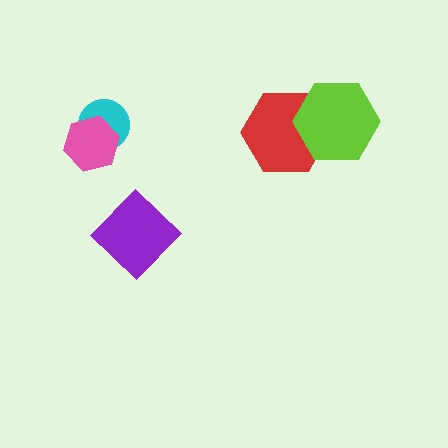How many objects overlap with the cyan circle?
1 object overlaps with the cyan circle.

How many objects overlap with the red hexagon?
1 object overlaps with the red hexagon.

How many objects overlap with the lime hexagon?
1 object overlaps with the lime hexagon.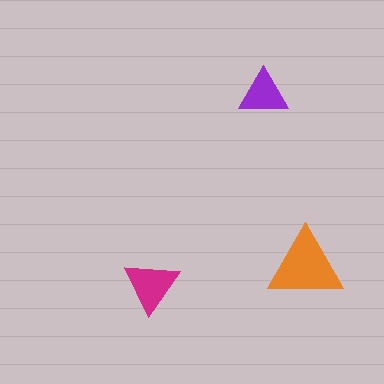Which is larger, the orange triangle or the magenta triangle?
The orange one.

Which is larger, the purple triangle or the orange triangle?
The orange one.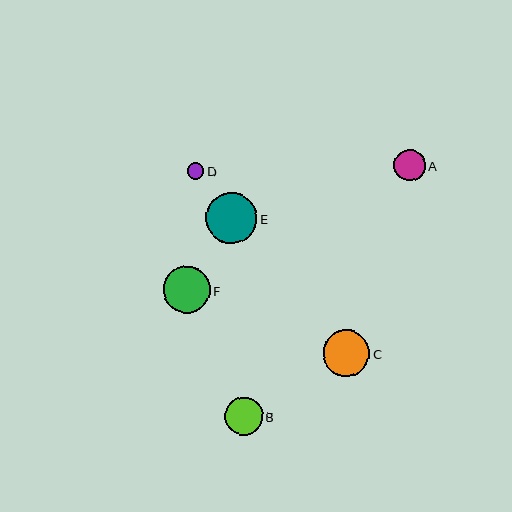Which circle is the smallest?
Circle D is the smallest with a size of approximately 17 pixels.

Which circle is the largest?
Circle E is the largest with a size of approximately 52 pixels.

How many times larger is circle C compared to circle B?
Circle C is approximately 1.2 times the size of circle B.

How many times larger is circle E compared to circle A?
Circle E is approximately 1.7 times the size of circle A.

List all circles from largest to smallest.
From largest to smallest: E, C, F, B, A, D.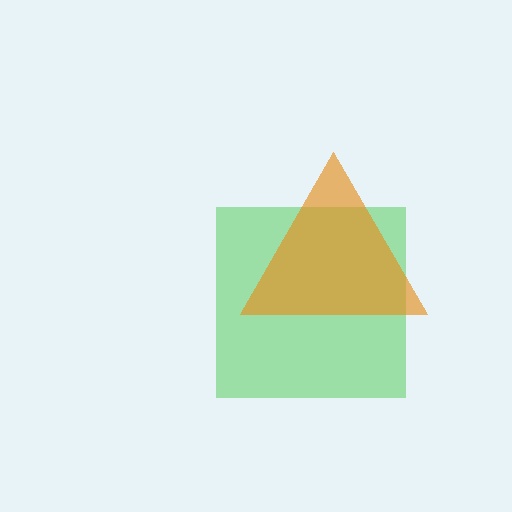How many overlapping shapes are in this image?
There are 2 overlapping shapes in the image.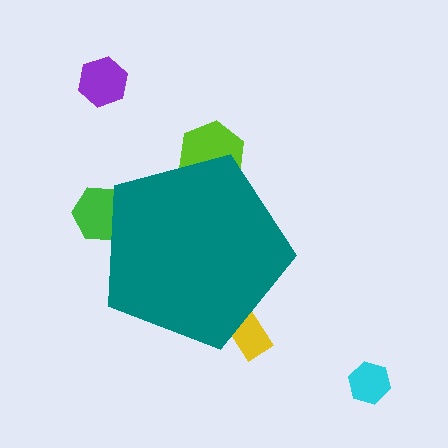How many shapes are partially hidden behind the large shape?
3 shapes are partially hidden.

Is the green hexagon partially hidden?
Yes, the green hexagon is partially hidden behind the teal pentagon.